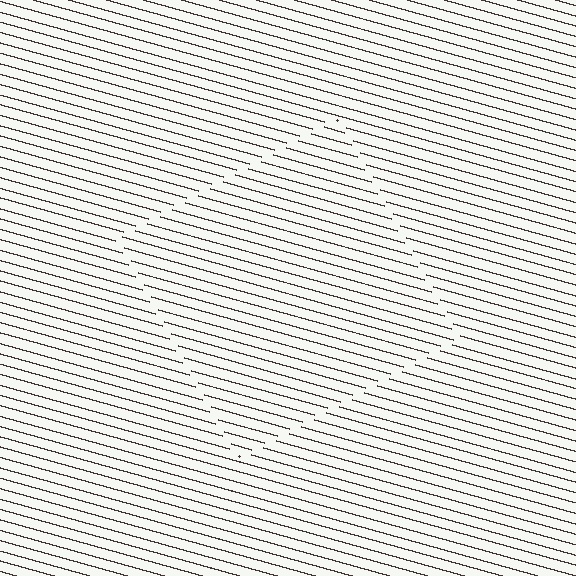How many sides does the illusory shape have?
4 sides — the line-ends trace a square.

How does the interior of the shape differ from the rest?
The interior of the shape contains the same grating, shifted by half a period — the contour is defined by the phase discontinuity where line-ends from the inner and outer gratings abut.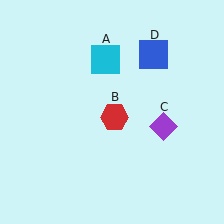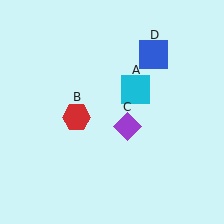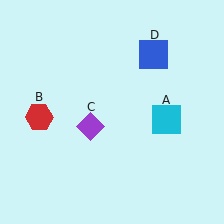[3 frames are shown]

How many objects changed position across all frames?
3 objects changed position: cyan square (object A), red hexagon (object B), purple diamond (object C).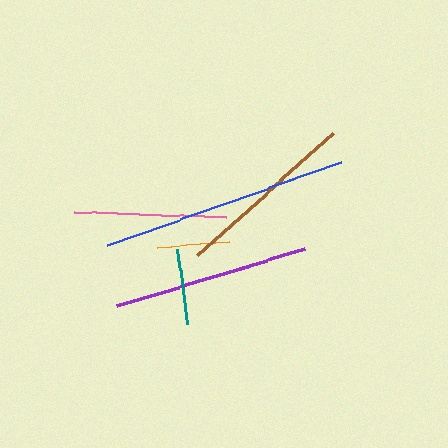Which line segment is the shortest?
The orange line is the shortest at approximately 73 pixels.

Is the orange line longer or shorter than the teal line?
The teal line is longer than the orange line.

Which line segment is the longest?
The blue line is the longest at approximately 248 pixels.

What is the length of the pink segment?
The pink segment is approximately 152 pixels long.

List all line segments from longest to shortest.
From longest to shortest: blue, purple, brown, pink, teal, orange.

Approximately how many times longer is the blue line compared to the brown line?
The blue line is approximately 1.4 times the length of the brown line.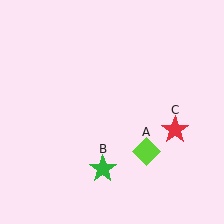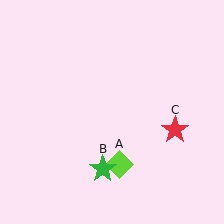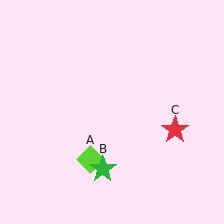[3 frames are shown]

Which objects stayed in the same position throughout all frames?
Green star (object B) and red star (object C) remained stationary.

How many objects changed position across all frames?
1 object changed position: lime diamond (object A).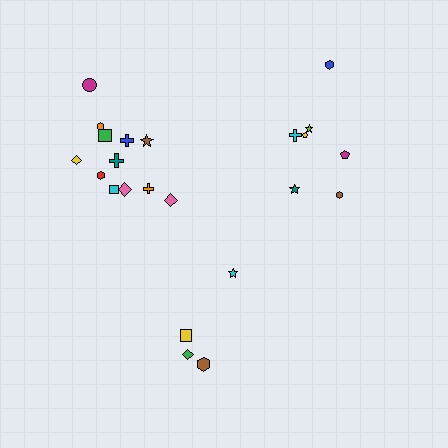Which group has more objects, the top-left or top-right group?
The top-left group.